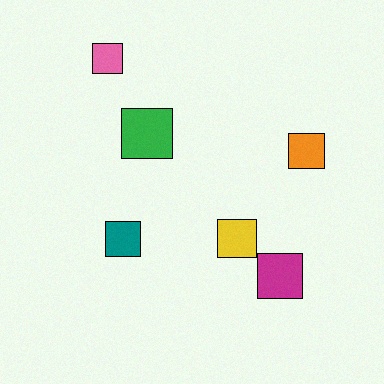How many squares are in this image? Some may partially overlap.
There are 6 squares.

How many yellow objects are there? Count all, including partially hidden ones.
There is 1 yellow object.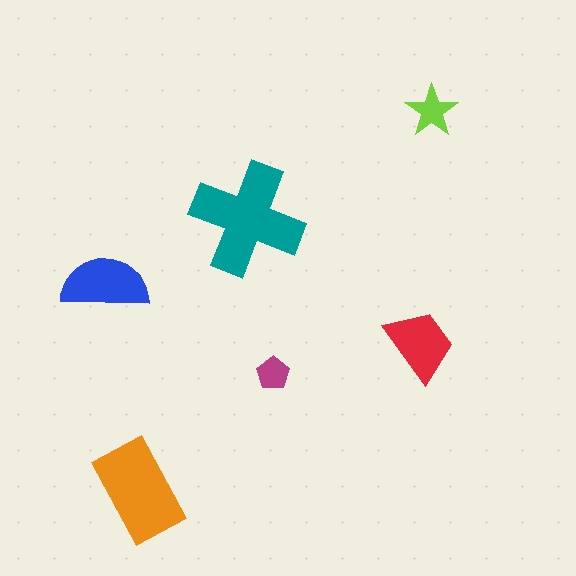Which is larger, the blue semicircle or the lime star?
The blue semicircle.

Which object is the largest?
The teal cross.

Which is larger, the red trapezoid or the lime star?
The red trapezoid.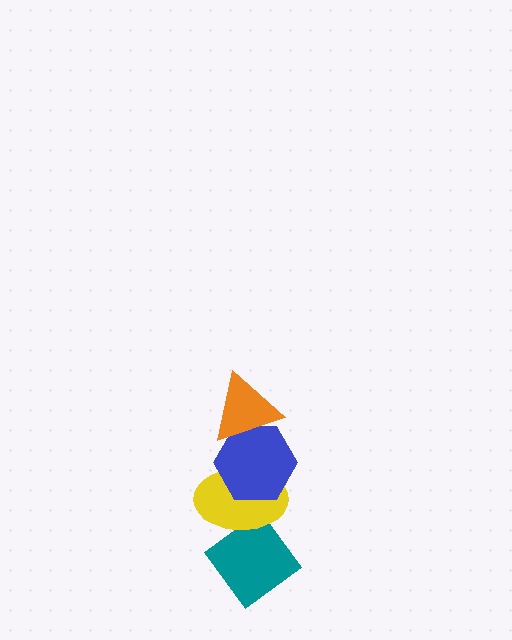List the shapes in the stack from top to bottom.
From top to bottom: the orange triangle, the blue hexagon, the yellow ellipse, the teal diamond.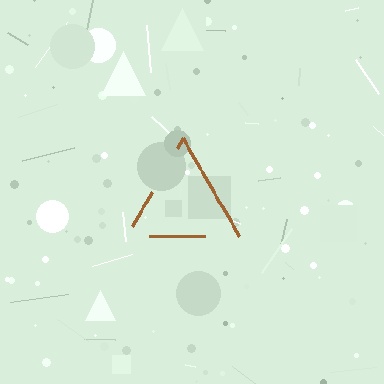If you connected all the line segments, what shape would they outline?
They would outline a triangle.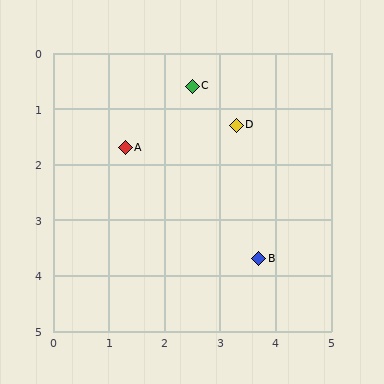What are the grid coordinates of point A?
Point A is at approximately (1.3, 1.7).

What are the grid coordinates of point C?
Point C is at approximately (2.5, 0.6).